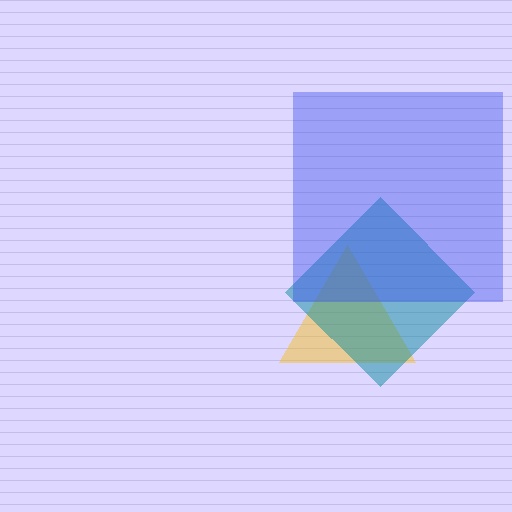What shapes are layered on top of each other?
The layered shapes are: a yellow triangle, a teal diamond, a blue square.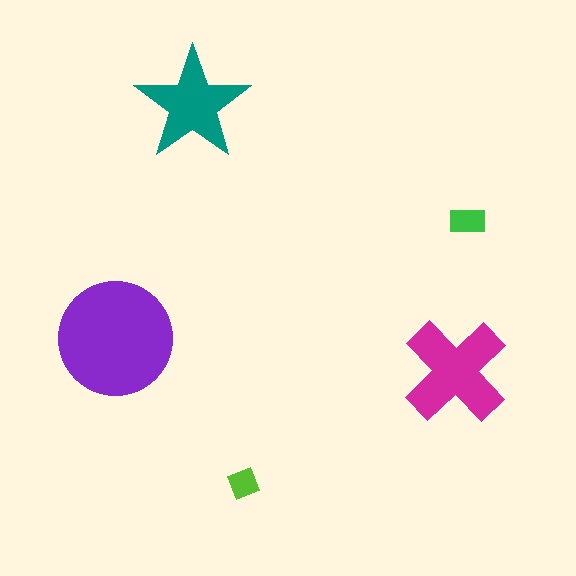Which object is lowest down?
The lime diamond is bottommost.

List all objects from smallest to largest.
The lime diamond, the green rectangle, the teal star, the magenta cross, the purple circle.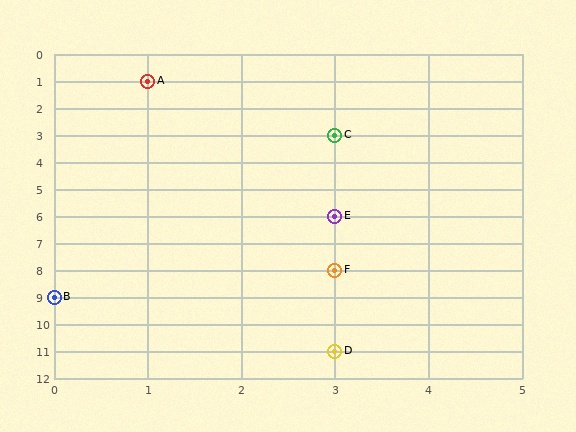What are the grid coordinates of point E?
Point E is at grid coordinates (3, 6).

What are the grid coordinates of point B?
Point B is at grid coordinates (0, 9).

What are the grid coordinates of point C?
Point C is at grid coordinates (3, 3).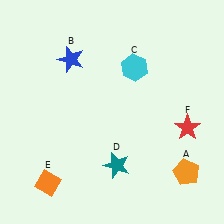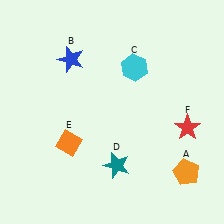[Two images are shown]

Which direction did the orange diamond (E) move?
The orange diamond (E) moved up.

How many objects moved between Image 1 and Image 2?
1 object moved between the two images.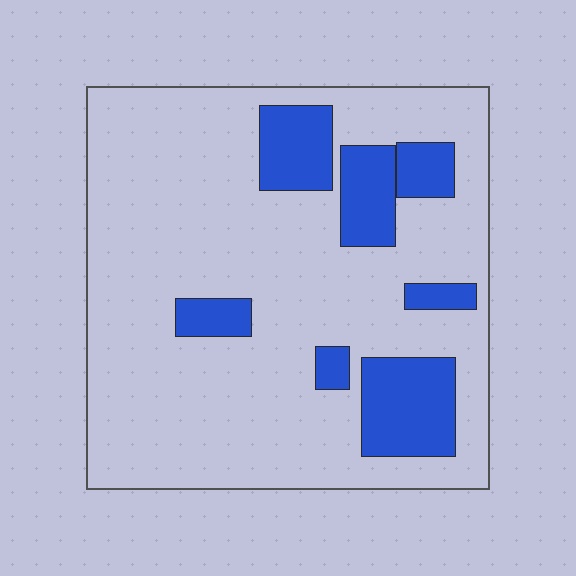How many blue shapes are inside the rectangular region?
7.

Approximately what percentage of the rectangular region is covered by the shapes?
Approximately 20%.